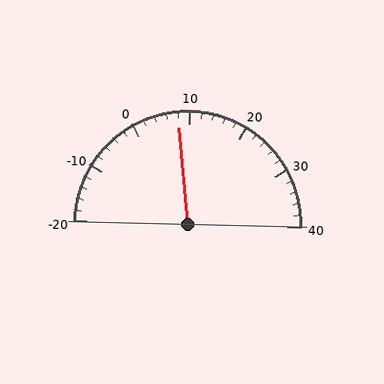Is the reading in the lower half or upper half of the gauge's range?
The reading is in the lower half of the range (-20 to 40).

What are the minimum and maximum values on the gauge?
The gauge ranges from -20 to 40.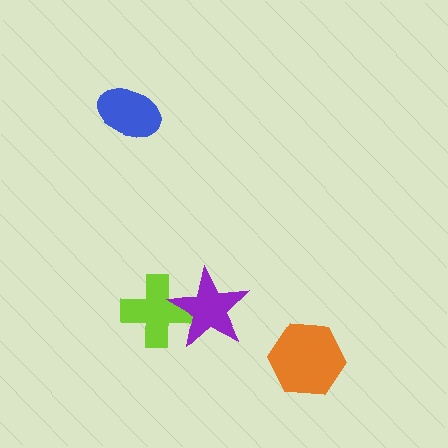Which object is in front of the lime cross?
The purple star is in front of the lime cross.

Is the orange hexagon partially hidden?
No, no other shape covers it.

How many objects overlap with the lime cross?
1 object overlaps with the lime cross.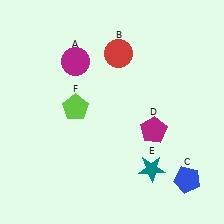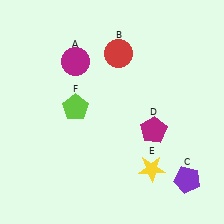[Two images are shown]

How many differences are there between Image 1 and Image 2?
There are 2 differences between the two images.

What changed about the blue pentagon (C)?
In Image 1, C is blue. In Image 2, it changed to purple.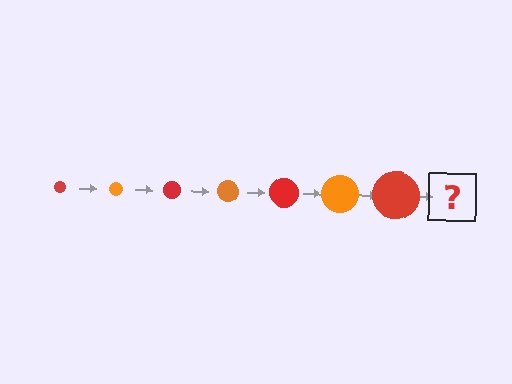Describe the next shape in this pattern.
It should be an orange circle, larger than the previous one.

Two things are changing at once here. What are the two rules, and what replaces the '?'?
The two rules are that the circle grows larger each step and the color cycles through red and orange. The '?' should be an orange circle, larger than the previous one.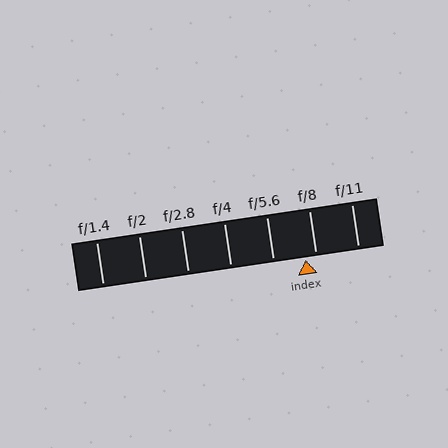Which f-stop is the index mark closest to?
The index mark is closest to f/8.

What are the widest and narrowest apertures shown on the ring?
The widest aperture shown is f/1.4 and the narrowest is f/11.